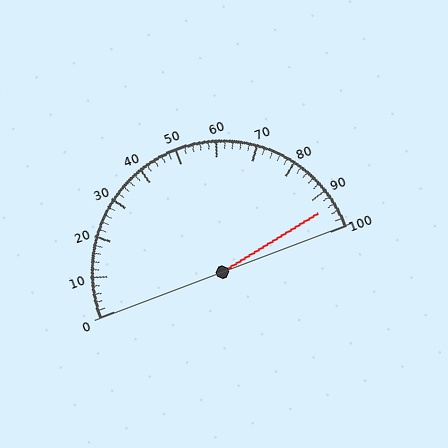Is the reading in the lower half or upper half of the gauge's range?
The reading is in the upper half of the range (0 to 100).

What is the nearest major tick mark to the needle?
The nearest major tick mark is 90.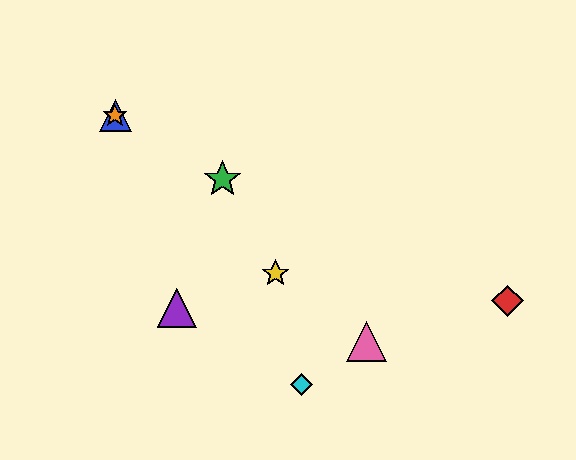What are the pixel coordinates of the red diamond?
The red diamond is at (508, 301).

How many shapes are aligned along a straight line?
3 shapes (the blue triangle, the green star, the orange star) are aligned along a straight line.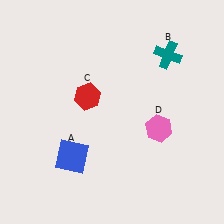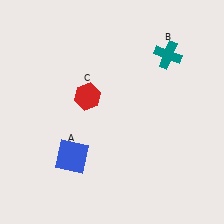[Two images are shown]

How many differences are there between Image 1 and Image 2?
There is 1 difference between the two images.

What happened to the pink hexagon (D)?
The pink hexagon (D) was removed in Image 2. It was in the bottom-right area of Image 1.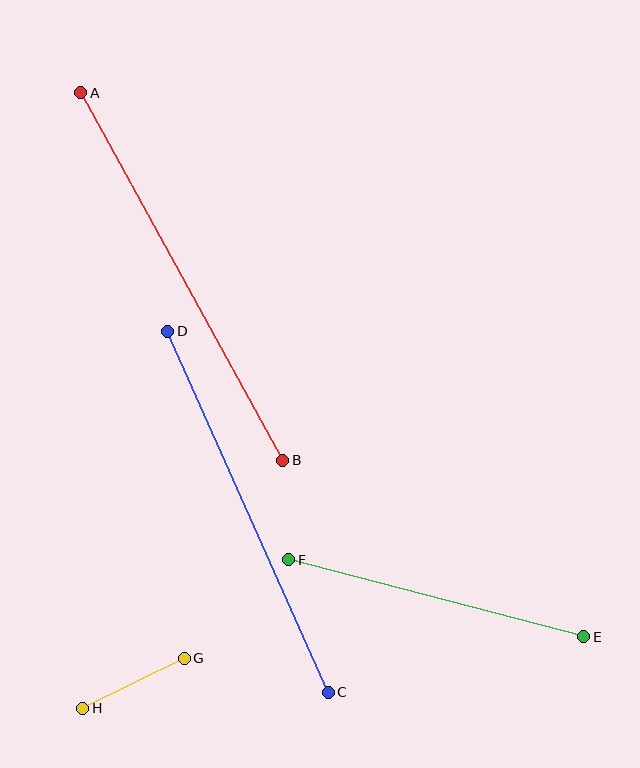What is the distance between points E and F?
The distance is approximately 305 pixels.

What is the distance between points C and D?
The distance is approximately 395 pixels.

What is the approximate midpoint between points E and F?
The midpoint is at approximately (436, 598) pixels.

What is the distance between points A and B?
The distance is approximately 419 pixels.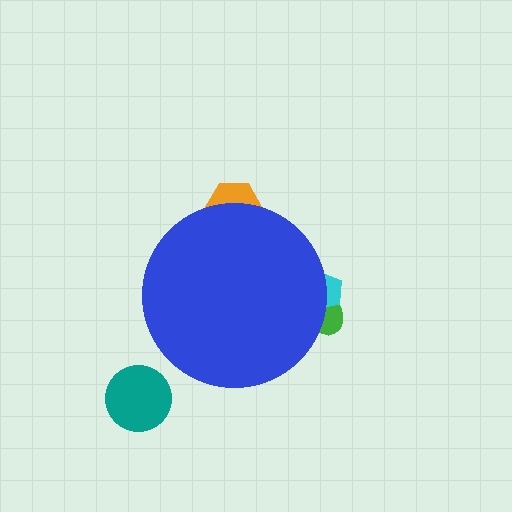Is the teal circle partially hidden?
No, the teal circle is fully visible.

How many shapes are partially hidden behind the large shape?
3 shapes are partially hidden.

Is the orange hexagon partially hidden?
Yes, the orange hexagon is partially hidden behind the blue circle.